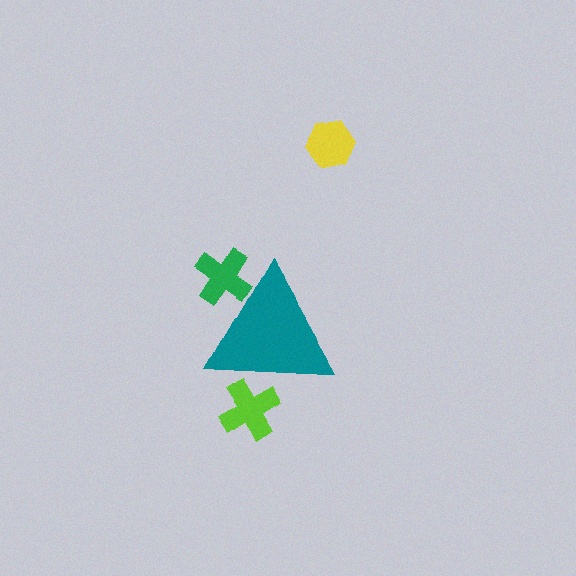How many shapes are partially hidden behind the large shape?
2 shapes are partially hidden.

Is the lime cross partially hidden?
Yes, the lime cross is partially hidden behind the teal triangle.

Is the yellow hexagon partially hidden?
No, the yellow hexagon is fully visible.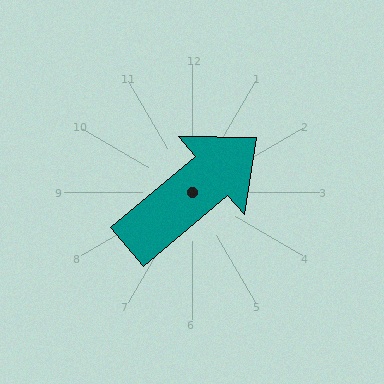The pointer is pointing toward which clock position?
Roughly 2 o'clock.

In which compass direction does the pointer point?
Northeast.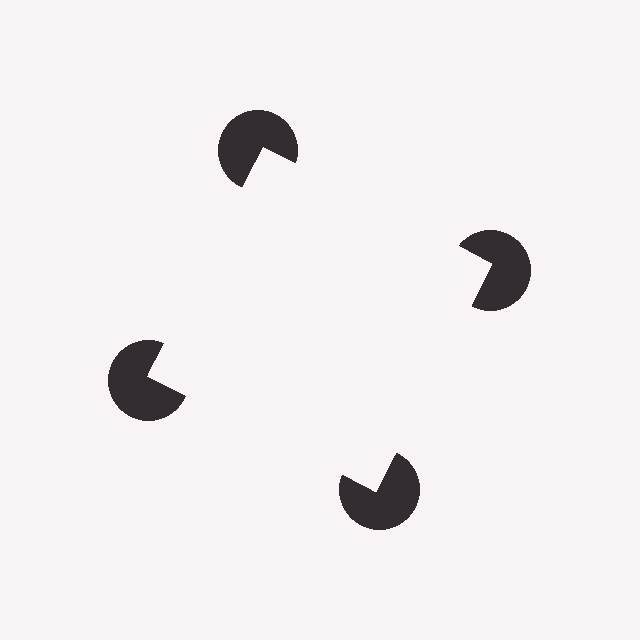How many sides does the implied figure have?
4 sides.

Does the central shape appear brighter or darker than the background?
It typically appears slightly brighter than the background, even though no actual brightness change is drawn.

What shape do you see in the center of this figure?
An illusory square — its edges are inferred from the aligned wedge cuts in the pac-man discs, not physically drawn.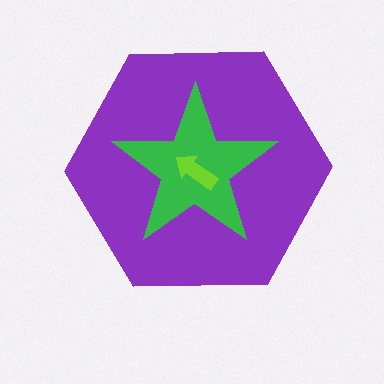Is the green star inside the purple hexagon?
Yes.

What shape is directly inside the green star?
The lime arrow.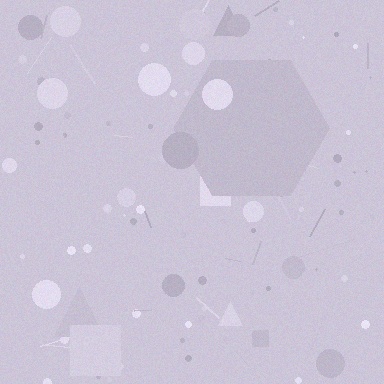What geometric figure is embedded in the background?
A hexagon is embedded in the background.